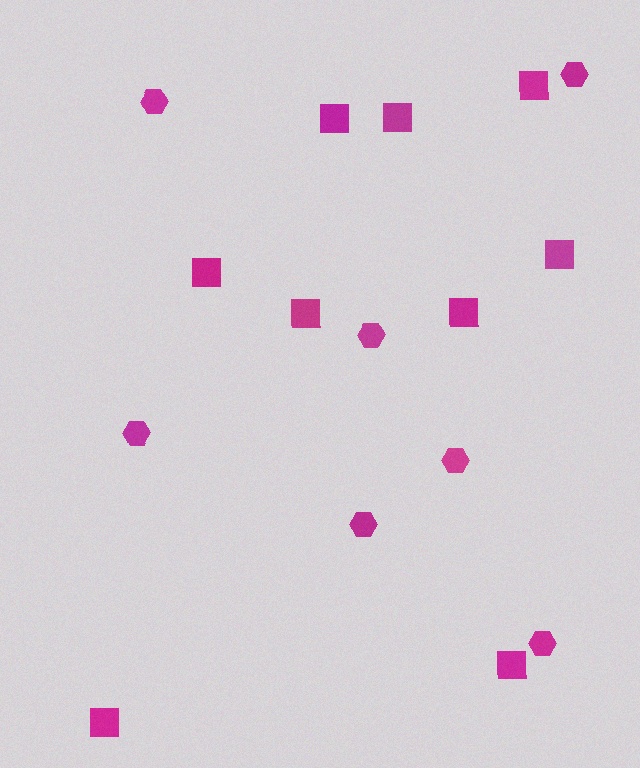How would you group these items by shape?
There are 2 groups: one group of hexagons (7) and one group of squares (9).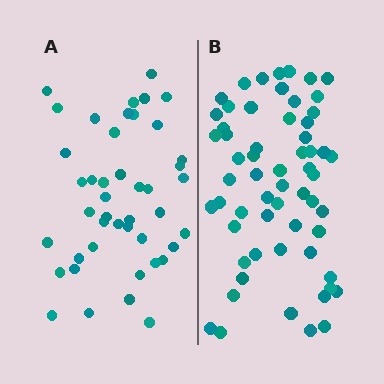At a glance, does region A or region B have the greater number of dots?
Region B (the right region) has more dots.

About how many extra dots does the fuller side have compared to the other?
Region B has approximately 15 more dots than region A.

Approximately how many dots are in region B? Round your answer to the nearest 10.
About 60 dots.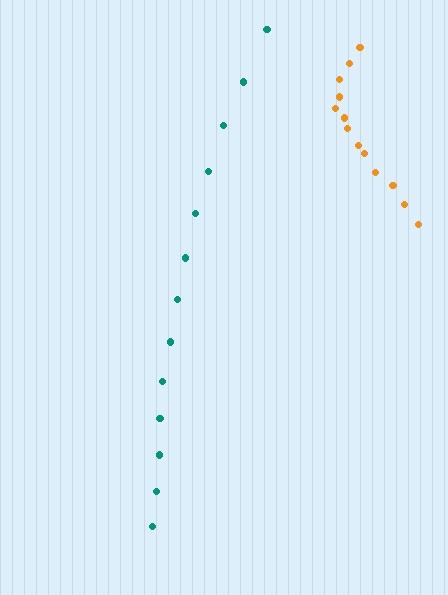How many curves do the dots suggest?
There are 2 distinct paths.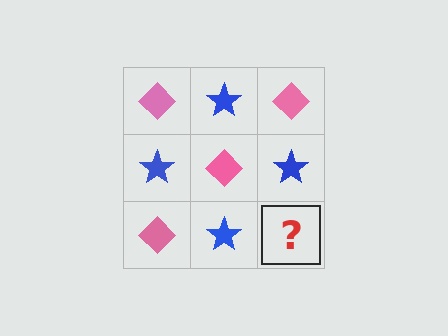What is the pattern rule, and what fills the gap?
The rule is that it alternates pink diamond and blue star in a checkerboard pattern. The gap should be filled with a pink diamond.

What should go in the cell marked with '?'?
The missing cell should contain a pink diamond.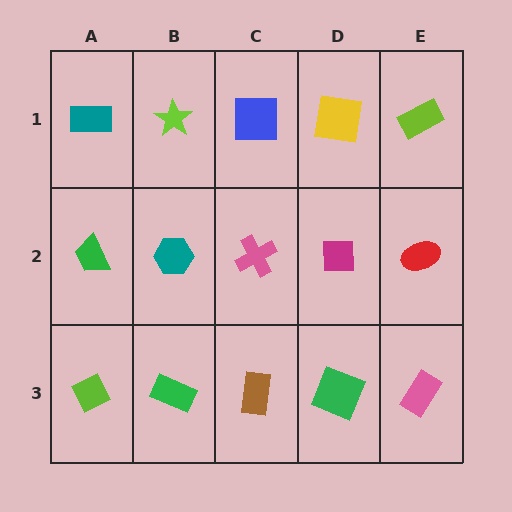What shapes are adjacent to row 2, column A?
A teal rectangle (row 1, column A), a lime diamond (row 3, column A), a teal hexagon (row 2, column B).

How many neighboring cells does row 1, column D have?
3.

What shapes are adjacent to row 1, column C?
A pink cross (row 2, column C), a lime star (row 1, column B), a yellow square (row 1, column D).